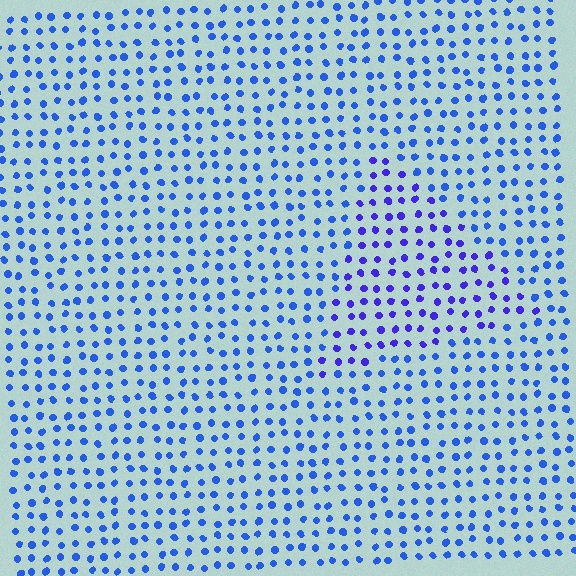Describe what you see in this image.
The image is filled with small blue elements in a uniform arrangement. A triangle-shaped region is visible where the elements are tinted to a slightly different hue, forming a subtle color boundary.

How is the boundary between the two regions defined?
The boundary is defined purely by a slight shift in hue (about 26 degrees). Spacing, size, and orientation are identical on both sides.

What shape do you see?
I see a triangle.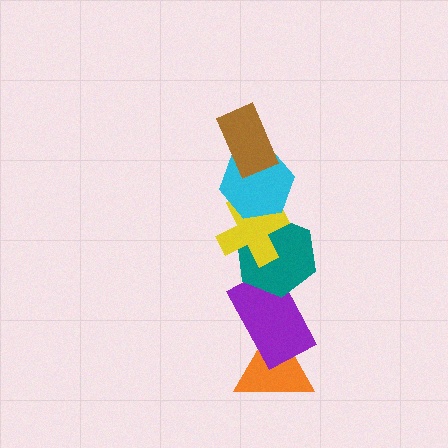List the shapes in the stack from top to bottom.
From top to bottom: the brown rectangle, the cyan hexagon, the yellow cross, the teal hexagon, the purple rectangle, the orange triangle.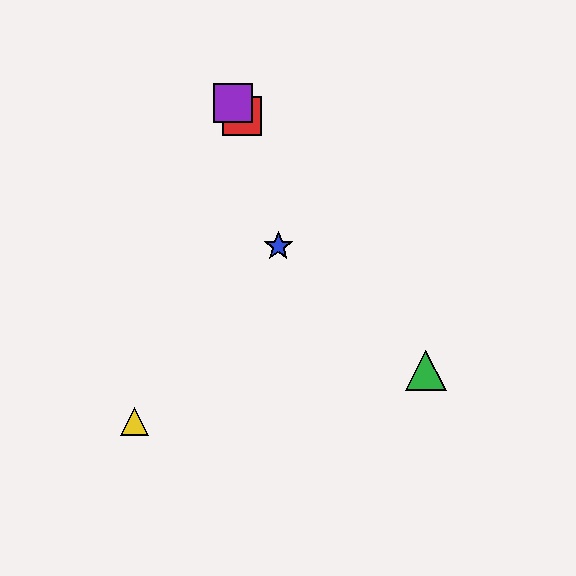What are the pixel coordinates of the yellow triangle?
The yellow triangle is at (135, 421).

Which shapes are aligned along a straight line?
The red square, the green triangle, the purple square are aligned along a straight line.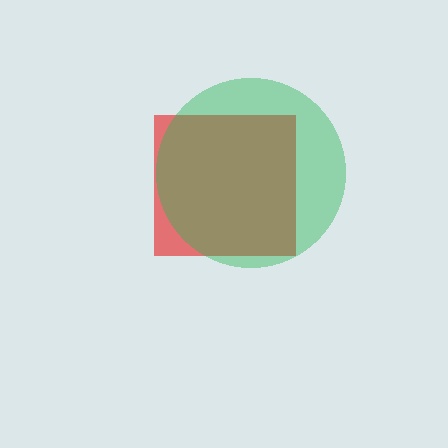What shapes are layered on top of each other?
The layered shapes are: a red square, a green circle.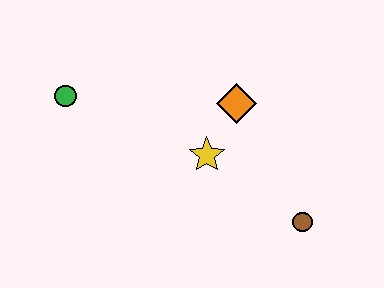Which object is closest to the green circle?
The yellow star is closest to the green circle.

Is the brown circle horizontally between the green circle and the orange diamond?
No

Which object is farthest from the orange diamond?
The green circle is farthest from the orange diamond.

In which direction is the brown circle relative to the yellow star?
The brown circle is to the right of the yellow star.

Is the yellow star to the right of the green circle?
Yes